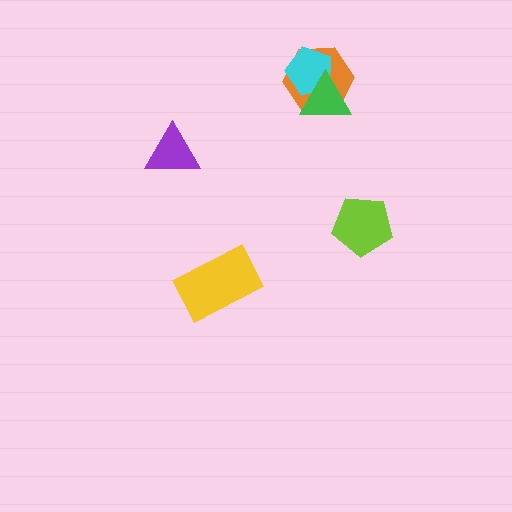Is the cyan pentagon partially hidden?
Yes, it is partially covered by another shape.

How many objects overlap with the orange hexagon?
2 objects overlap with the orange hexagon.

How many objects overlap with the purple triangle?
0 objects overlap with the purple triangle.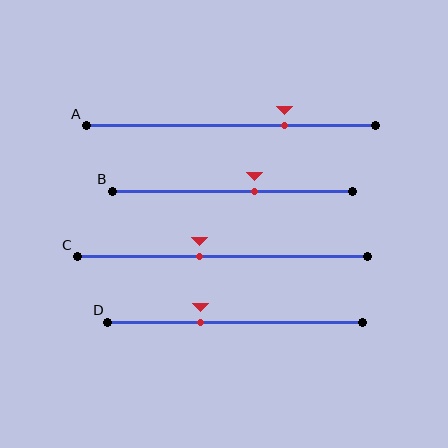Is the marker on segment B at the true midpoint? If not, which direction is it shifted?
No, the marker on segment B is shifted to the right by about 9% of the segment length.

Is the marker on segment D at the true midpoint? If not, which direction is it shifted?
No, the marker on segment D is shifted to the left by about 14% of the segment length.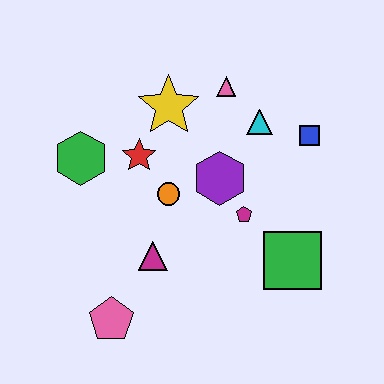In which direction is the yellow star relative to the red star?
The yellow star is above the red star.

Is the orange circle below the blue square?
Yes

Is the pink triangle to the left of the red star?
No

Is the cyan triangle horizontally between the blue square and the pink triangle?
Yes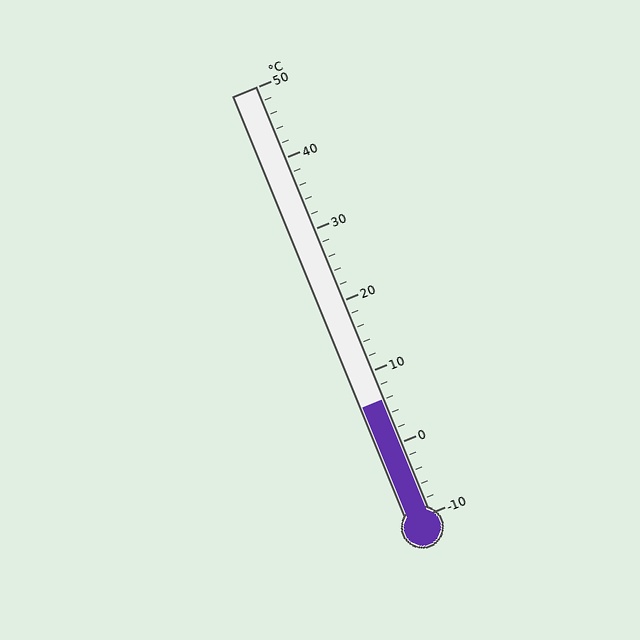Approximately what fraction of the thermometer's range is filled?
The thermometer is filled to approximately 25% of its range.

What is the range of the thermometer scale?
The thermometer scale ranges from -10°C to 50°C.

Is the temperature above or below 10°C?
The temperature is below 10°C.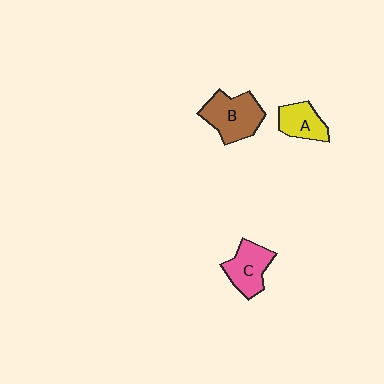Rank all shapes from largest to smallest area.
From largest to smallest: B (brown), C (pink), A (yellow).